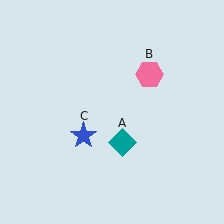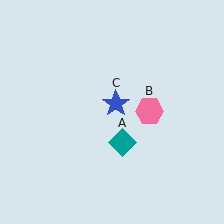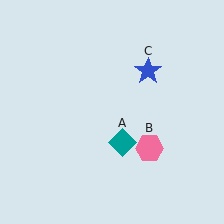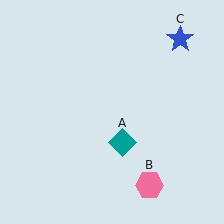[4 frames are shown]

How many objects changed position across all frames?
2 objects changed position: pink hexagon (object B), blue star (object C).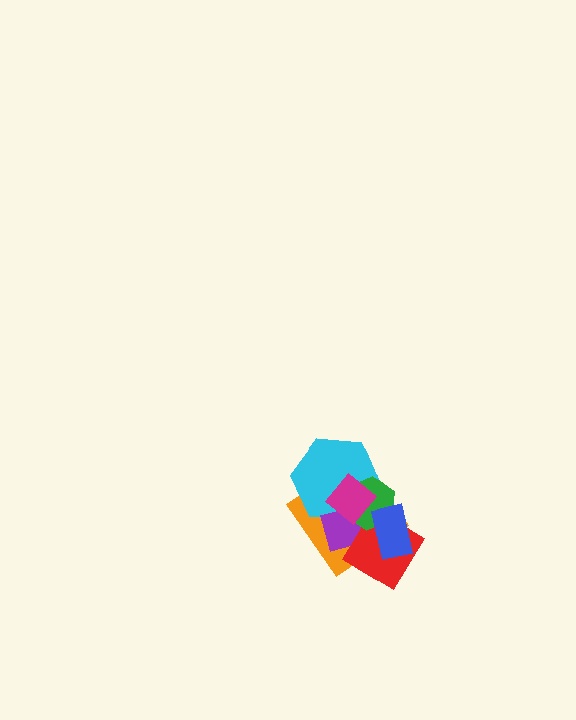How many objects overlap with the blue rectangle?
4 objects overlap with the blue rectangle.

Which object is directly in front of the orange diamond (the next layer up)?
The cyan hexagon is directly in front of the orange diamond.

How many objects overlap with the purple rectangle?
6 objects overlap with the purple rectangle.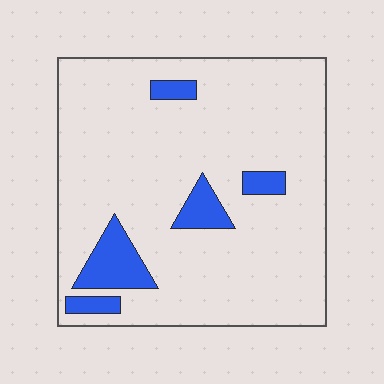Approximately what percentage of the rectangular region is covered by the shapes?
Approximately 10%.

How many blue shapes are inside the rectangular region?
5.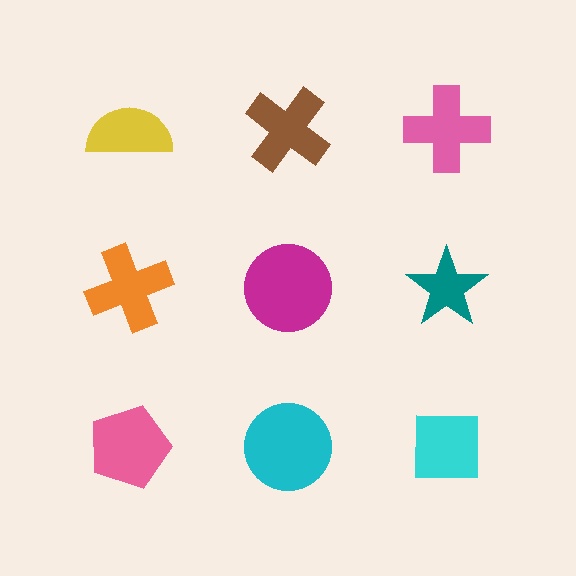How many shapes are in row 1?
3 shapes.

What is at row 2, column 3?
A teal star.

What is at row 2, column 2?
A magenta circle.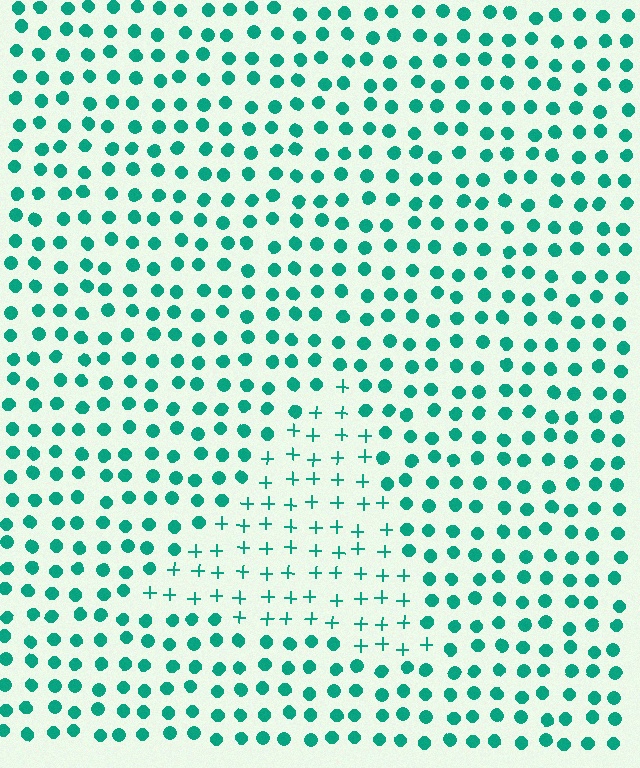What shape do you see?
I see a triangle.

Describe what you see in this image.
The image is filled with small teal elements arranged in a uniform grid. A triangle-shaped region contains plus signs, while the surrounding area contains circles. The boundary is defined purely by the change in element shape.